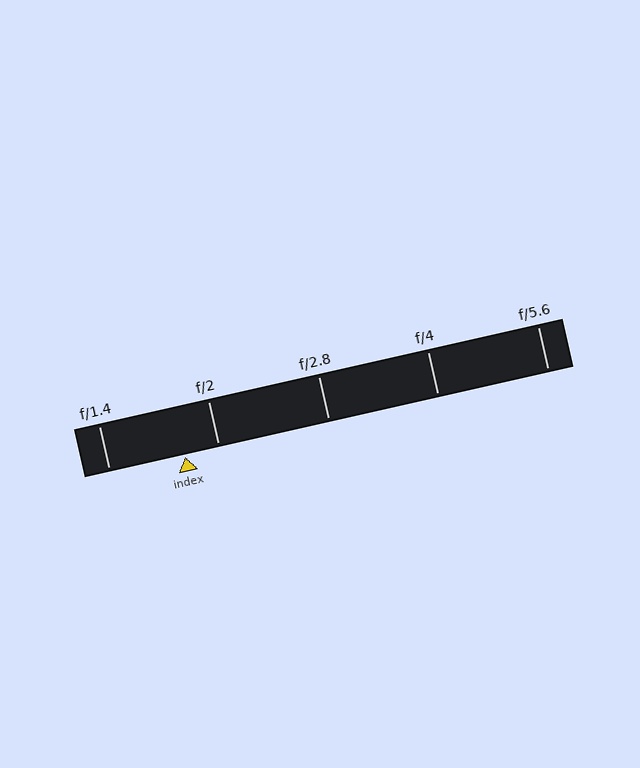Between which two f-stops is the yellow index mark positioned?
The index mark is between f/1.4 and f/2.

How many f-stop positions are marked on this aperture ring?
There are 5 f-stop positions marked.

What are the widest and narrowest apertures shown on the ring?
The widest aperture shown is f/1.4 and the narrowest is f/5.6.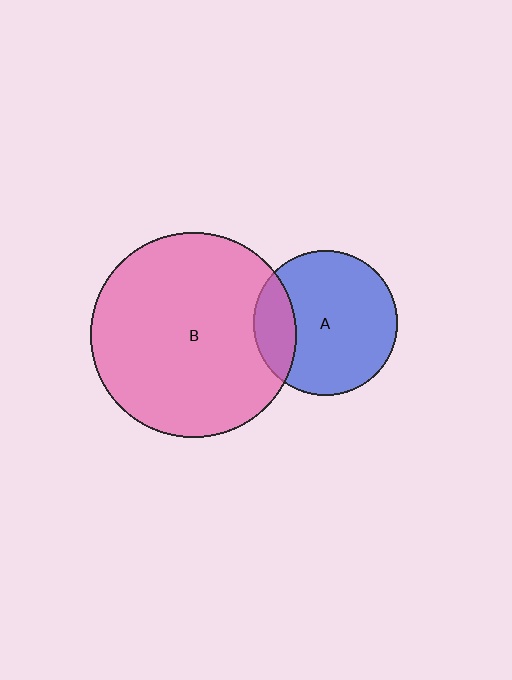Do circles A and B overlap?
Yes.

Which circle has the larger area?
Circle B (pink).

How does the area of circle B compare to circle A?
Approximately 2.0 times.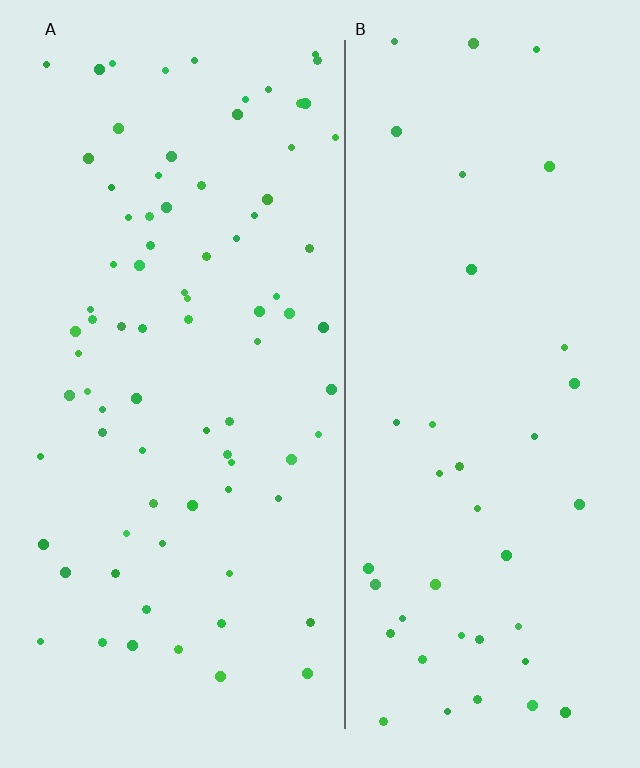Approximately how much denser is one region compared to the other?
Approximately 2.0× — region A over region B.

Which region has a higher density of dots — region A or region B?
A (the left).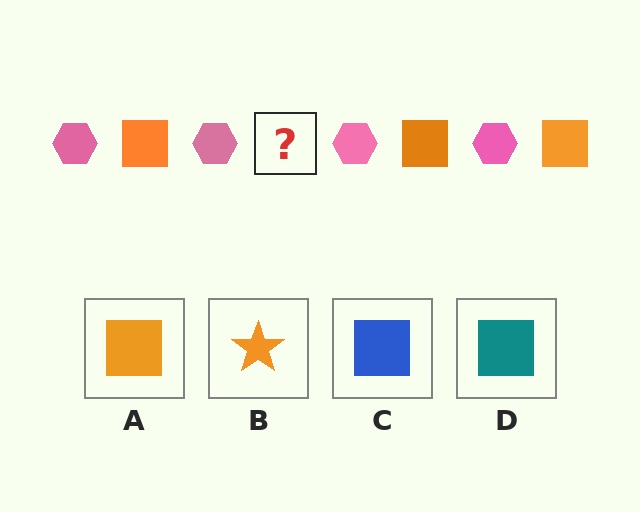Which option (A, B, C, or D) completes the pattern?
A.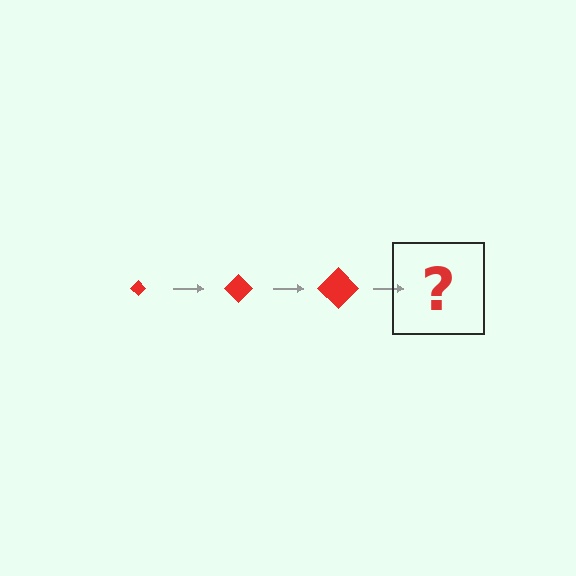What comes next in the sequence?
The next element should be a red diamond, larger than the previous one.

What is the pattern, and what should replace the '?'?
The pattern is that the diamond gets progressively larger each step. The '?' should be a red diamond, larger than the previous one.